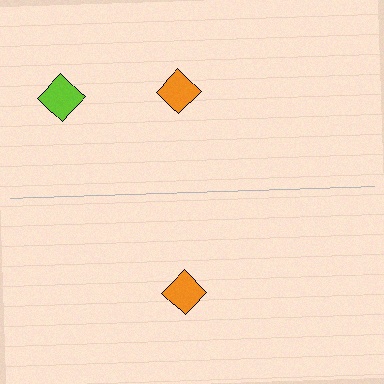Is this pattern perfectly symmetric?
No, the pattern is not perfectly symmetric. A lime diamond is missing from the bottom side.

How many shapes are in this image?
There are 3 shapes in this image.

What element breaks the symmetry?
A lime diamond is missing from the bottom side.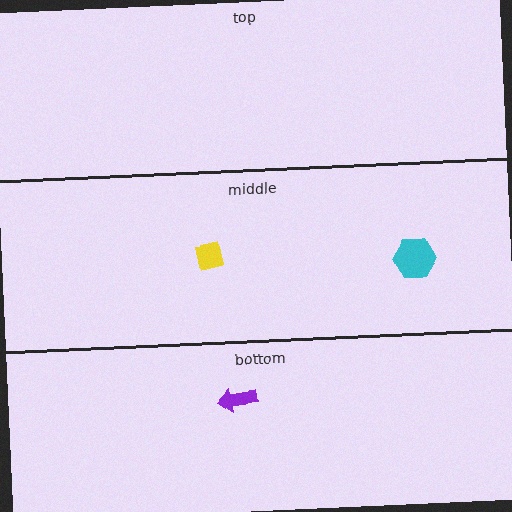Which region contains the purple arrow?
The bottom region.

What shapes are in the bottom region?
The purple arrow.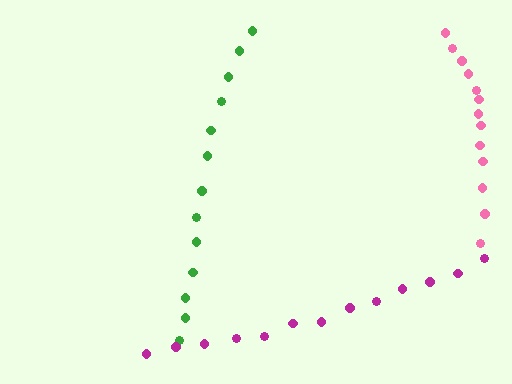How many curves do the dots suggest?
There are 3 distinct paths.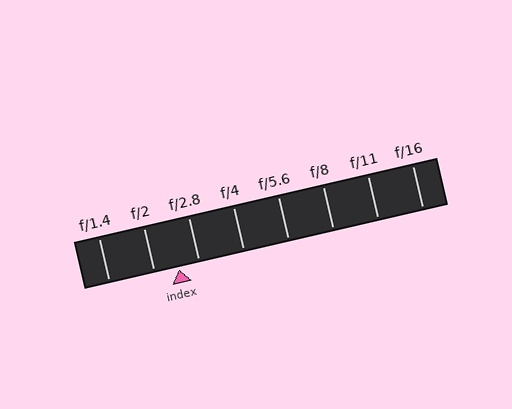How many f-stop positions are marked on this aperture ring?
There are 8 f-stop positions marked.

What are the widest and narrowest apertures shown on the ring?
The widest aperture shown is f/1.4 and the narrowest is f/16.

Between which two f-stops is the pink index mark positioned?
The index mark is between f/2 and f/2.8.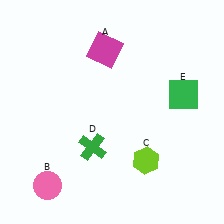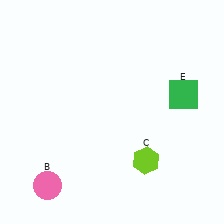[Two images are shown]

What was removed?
The green cross (D), the magenta square (A) were removed in Image 2.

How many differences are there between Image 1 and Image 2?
There are 2 differences between the two images.